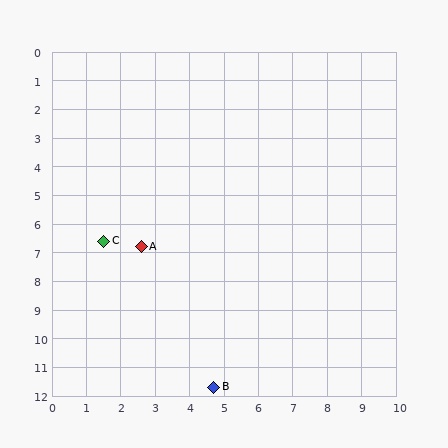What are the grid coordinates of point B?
Point B is at approximately (4.7, 11.7).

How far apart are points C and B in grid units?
Points C and B are about 6.0 grid units apart.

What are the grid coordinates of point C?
Point C is at approximately (1.5, 6.6).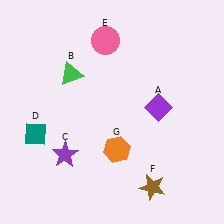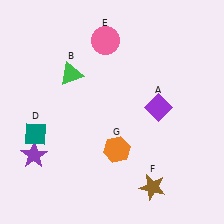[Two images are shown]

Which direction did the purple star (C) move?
The purple star (C) moved left.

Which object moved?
The purple star (C) moved left.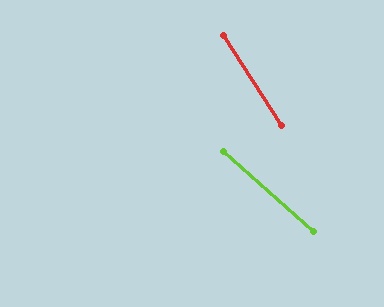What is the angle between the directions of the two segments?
Approximately 16 degrees.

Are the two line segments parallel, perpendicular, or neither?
Neither parallel nor perpendicular — they differ by about 16°.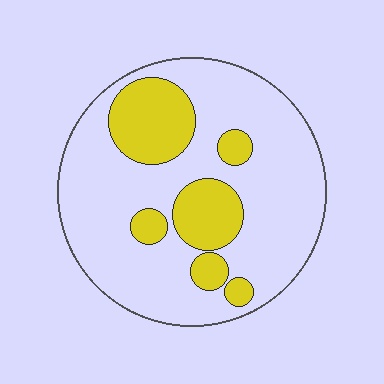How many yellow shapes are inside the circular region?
6.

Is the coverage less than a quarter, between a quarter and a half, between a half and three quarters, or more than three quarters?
Less than a quarter.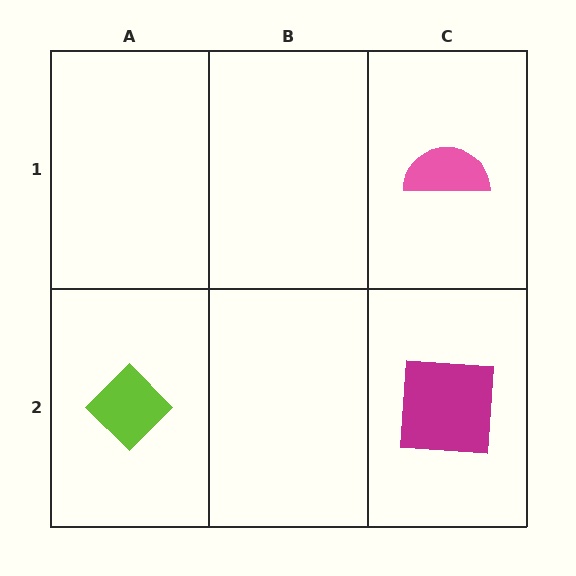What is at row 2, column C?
A magenta square.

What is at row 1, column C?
A pink semicircle.